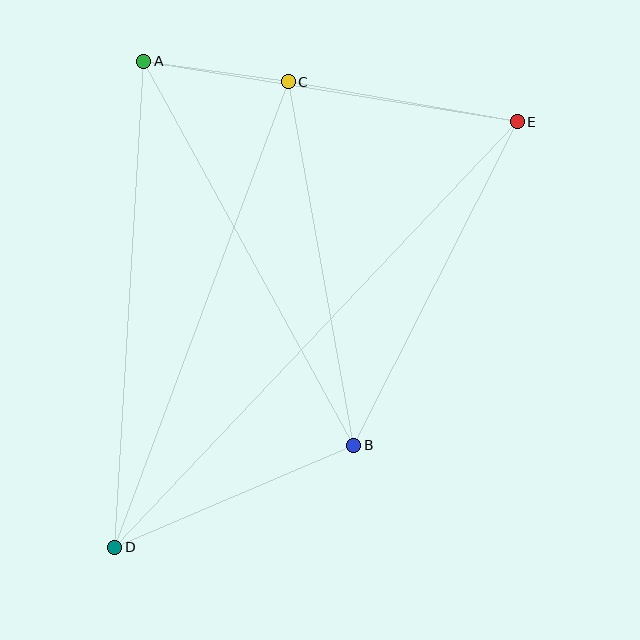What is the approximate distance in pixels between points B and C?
The distance between B and C is approximately 369 pixels.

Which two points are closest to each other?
Points A and C are closest to each other.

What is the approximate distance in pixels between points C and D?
The distance between C and D is approximately 497 pixels.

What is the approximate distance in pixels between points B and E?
The distance between B and E is approximately 362 pixels.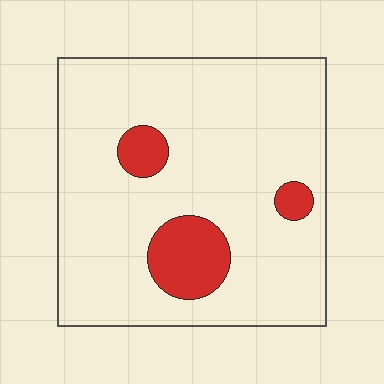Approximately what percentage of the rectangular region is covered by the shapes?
Approximately 10%.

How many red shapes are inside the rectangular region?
3.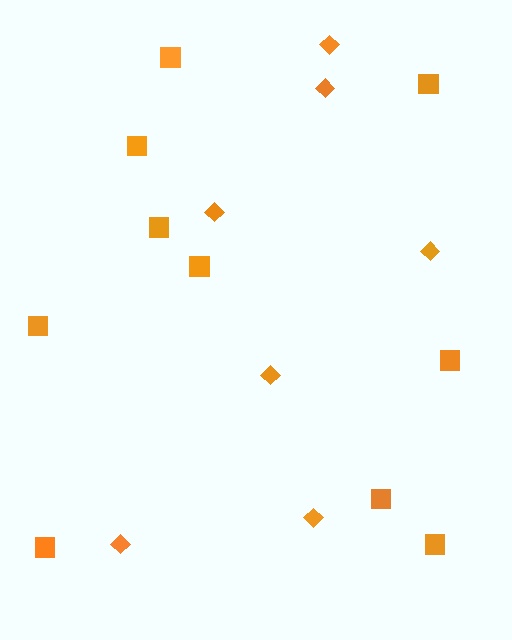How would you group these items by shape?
There are 2 groups: one group of diamonds (7) and one group of squares (10).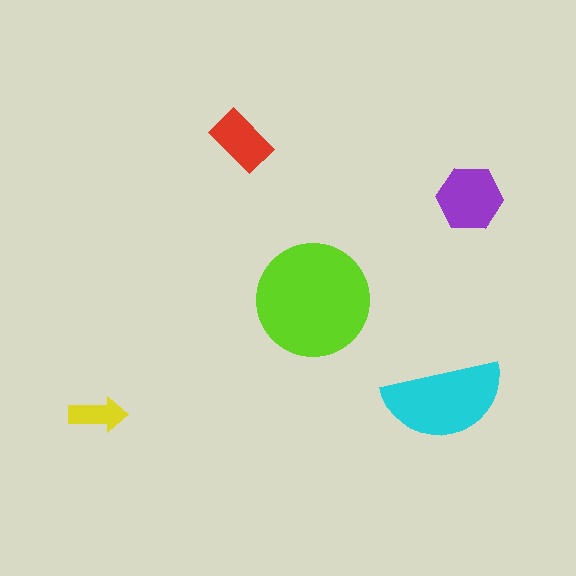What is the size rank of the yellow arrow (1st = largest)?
5th.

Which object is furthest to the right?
The purple hexagon is rightmost.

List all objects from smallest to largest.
The yellow arrow, the red rectangle, the purple hexagon, the cyan semicircle, the lime circle.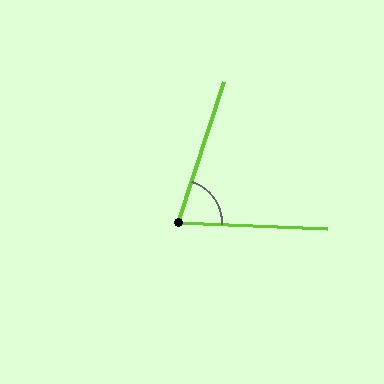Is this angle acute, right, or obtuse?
It is acute.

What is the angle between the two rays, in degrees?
Approximately 74 degrees.